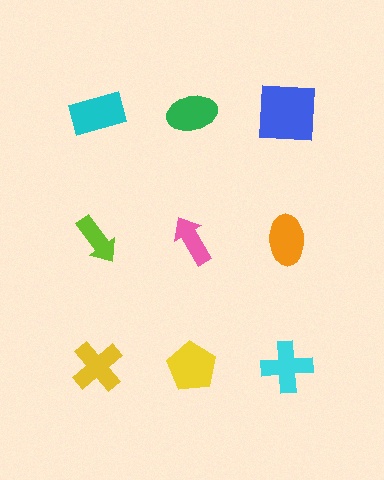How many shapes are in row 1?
3 shapes.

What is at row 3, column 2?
A yellow pentagon.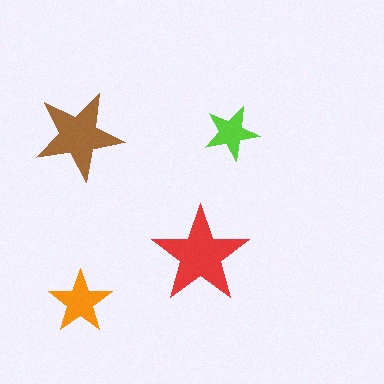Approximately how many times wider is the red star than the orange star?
About 1.5 times wider.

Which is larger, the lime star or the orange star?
The orange one.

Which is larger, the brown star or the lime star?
The brown one.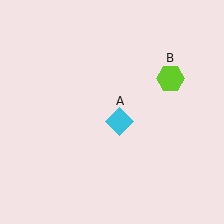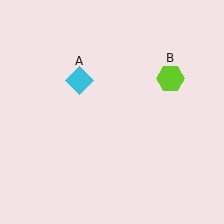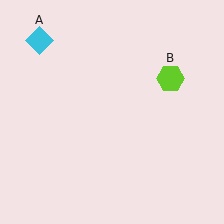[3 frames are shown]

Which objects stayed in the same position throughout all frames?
Lime hexagon (object B) remained stationary.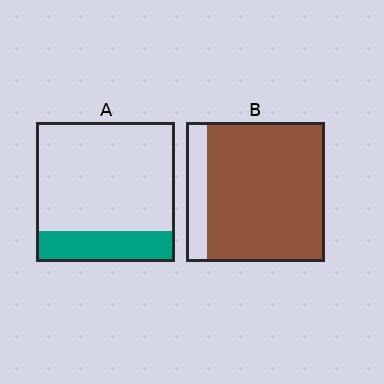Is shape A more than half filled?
No.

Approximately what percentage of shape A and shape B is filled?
A is approximately 20% and B is approximately 85%.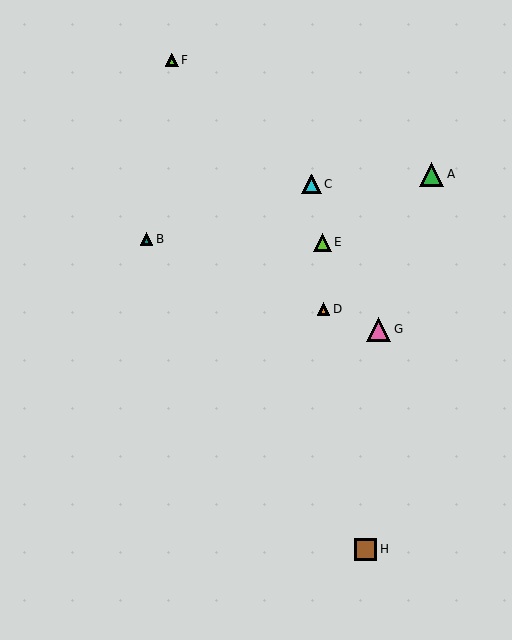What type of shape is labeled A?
Shape A is a green triangle.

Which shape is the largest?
The green triangle (labeled A) is the largest.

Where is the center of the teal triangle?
The center of the teal triangle is at (146, 239).